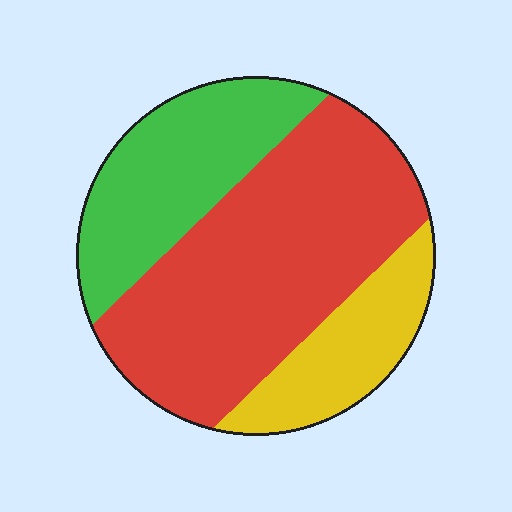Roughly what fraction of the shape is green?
Green covers about 30% of the shape.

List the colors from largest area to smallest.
From largest to smallest: red, green, yellow.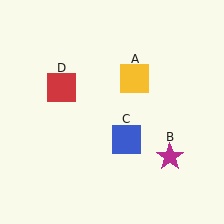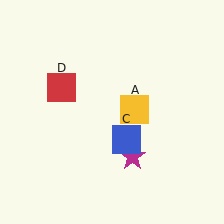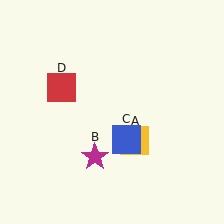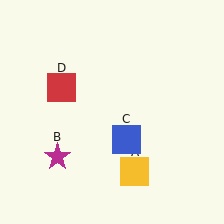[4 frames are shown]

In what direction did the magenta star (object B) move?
The magenta star (object B) moved left.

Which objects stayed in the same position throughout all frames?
Blue square (object C) and red square (object D) remained stationary.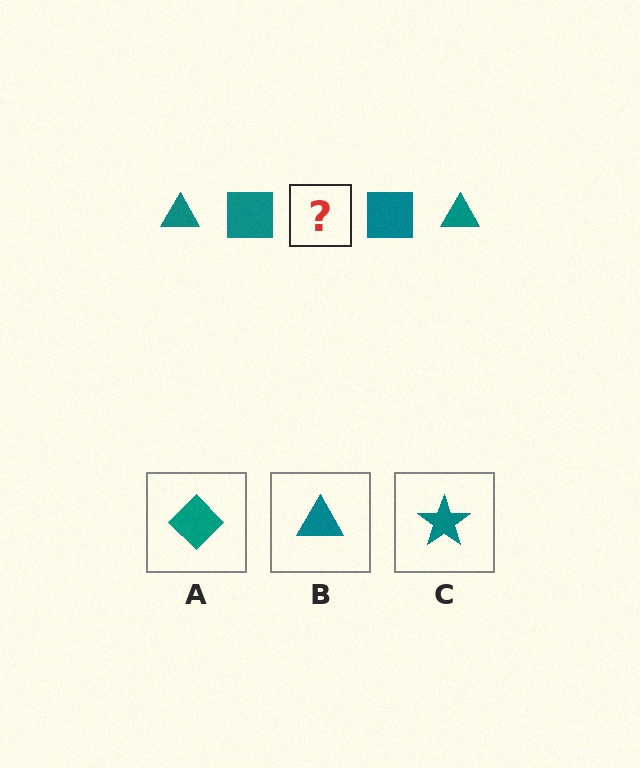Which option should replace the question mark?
Option B.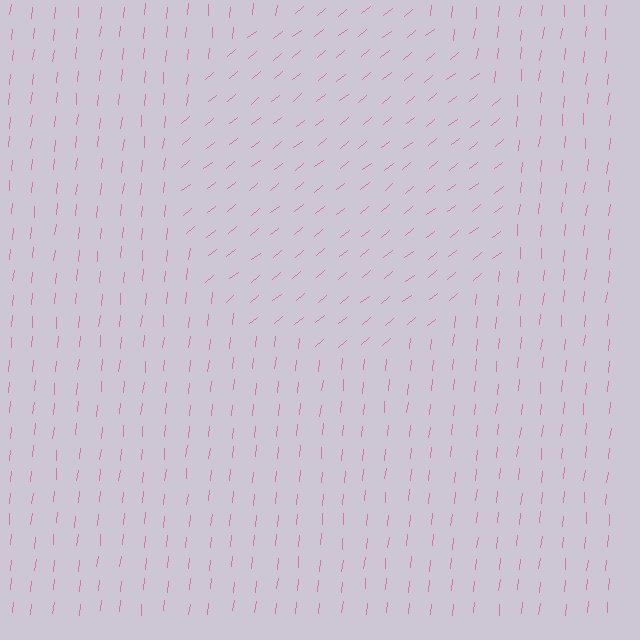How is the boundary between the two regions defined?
The boundary is defined purely by a change in line orientation (approximately 45 degrees difference). All lines are the same color and thickness.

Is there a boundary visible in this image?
Yes, there is a texture boundary formed by a change in line orientation.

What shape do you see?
I see a circle.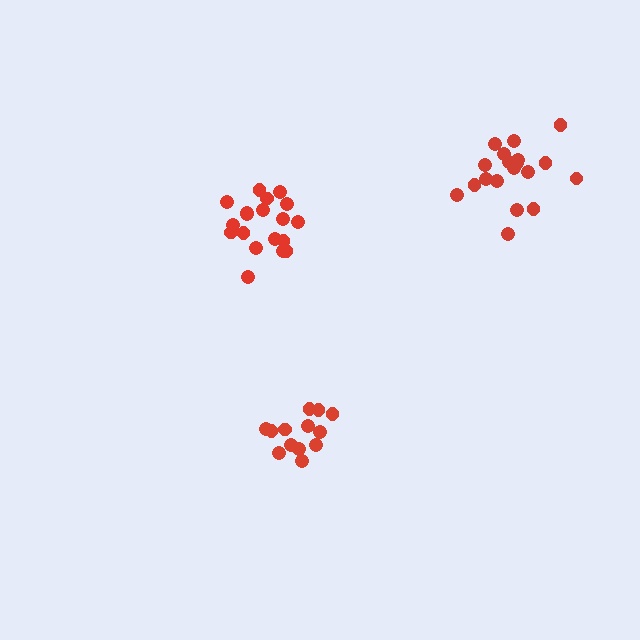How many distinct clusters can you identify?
There are 3 distinct clusters.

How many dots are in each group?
Group 1: 13 dots, Group 2: 19 dots, Group 3: 19 dots (51 total).